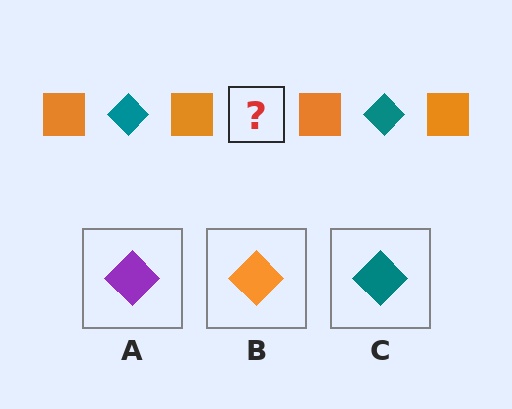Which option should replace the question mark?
Option C.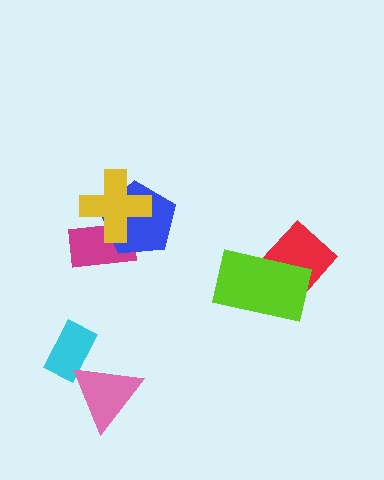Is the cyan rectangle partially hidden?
Yes, it is partially covered by another shape.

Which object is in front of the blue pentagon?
The yellow cross is in front of the blue pentagon.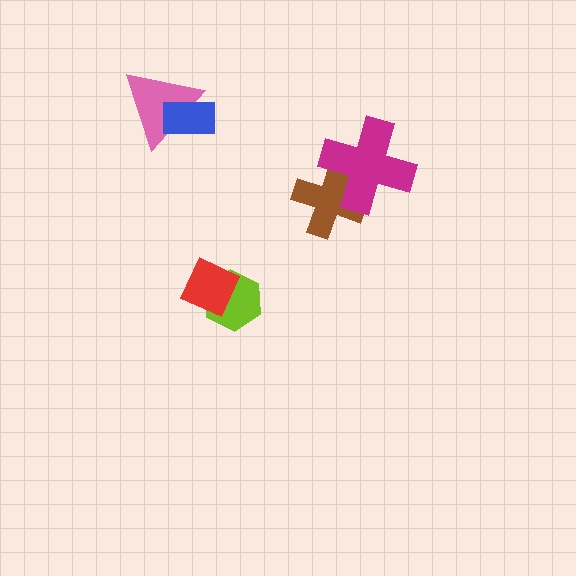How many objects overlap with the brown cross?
1 object overlaps with the brown cross.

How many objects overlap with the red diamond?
1 object overlaps with the red diamond.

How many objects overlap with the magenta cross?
1 object overlaps with the magenta cross.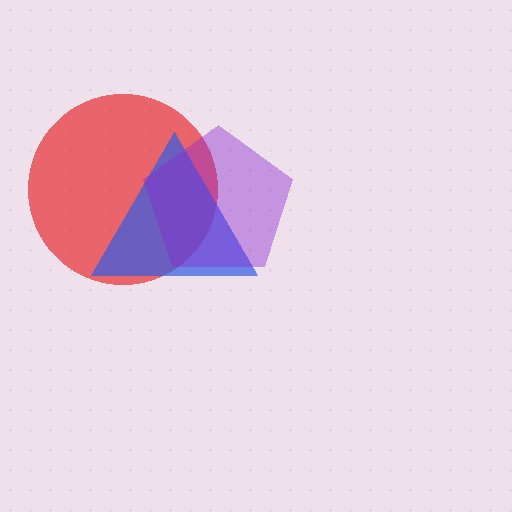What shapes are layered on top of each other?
The layered shapes are: a red circle, a blue triangle, a purple pentagon.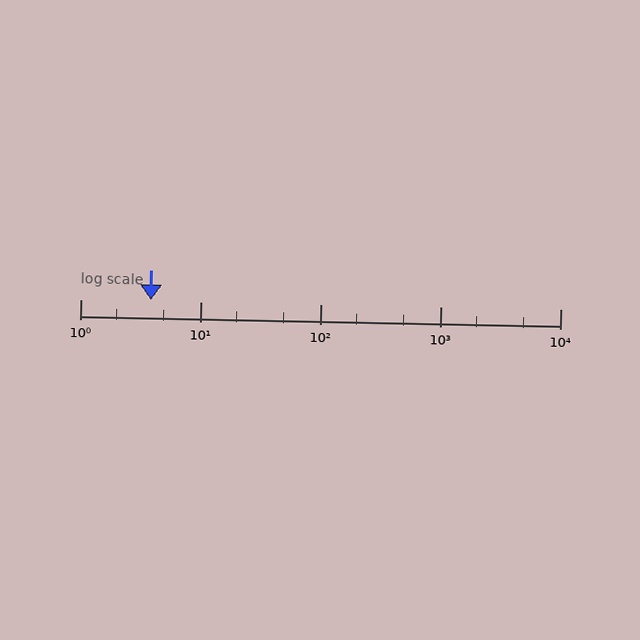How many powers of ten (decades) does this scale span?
The scale spans 4 decades, from 1 to 10000.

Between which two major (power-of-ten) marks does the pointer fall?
The pointer is between 1 and 10.